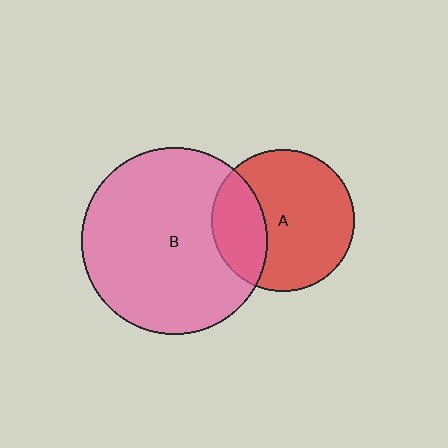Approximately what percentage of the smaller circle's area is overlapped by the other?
Approximately 30%.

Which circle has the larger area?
Circle B (pink).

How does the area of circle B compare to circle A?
Approximately 1.7 times.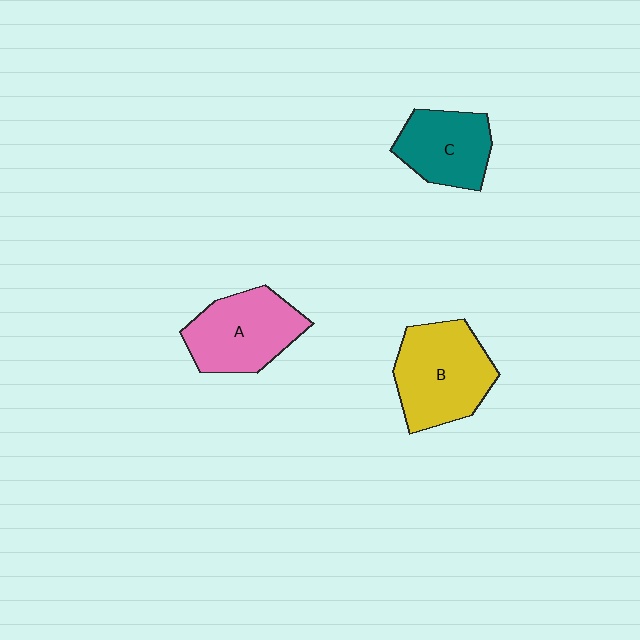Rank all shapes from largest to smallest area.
From largest to smallest: B (yellow), A (pink), C (teal).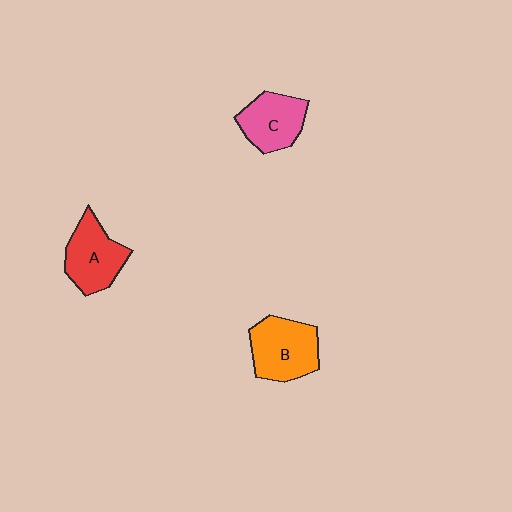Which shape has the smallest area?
Shape C (pink).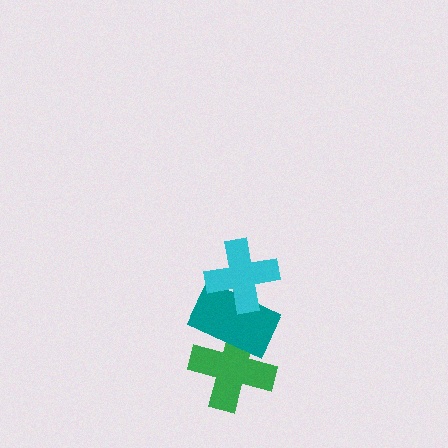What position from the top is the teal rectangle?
The teal rectangle is 2nd from the top.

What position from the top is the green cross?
The green cross is 3rd from the top.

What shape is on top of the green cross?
The teal rectangle is on top of the green cross.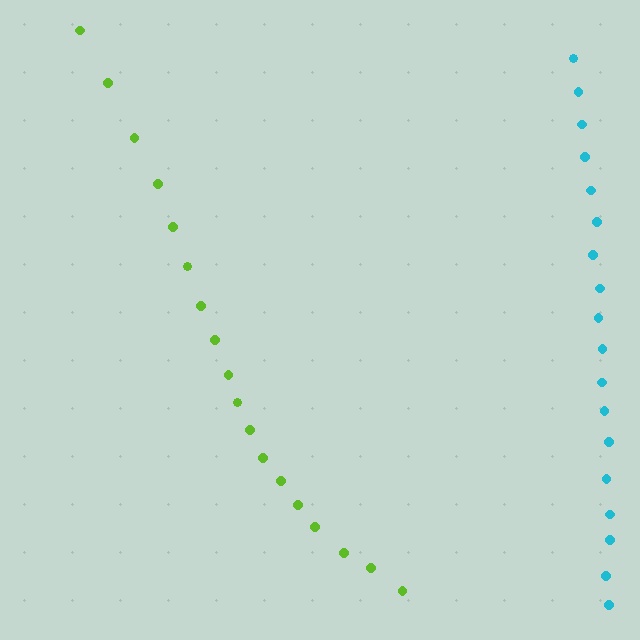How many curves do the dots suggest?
There are 2 distinct paths.